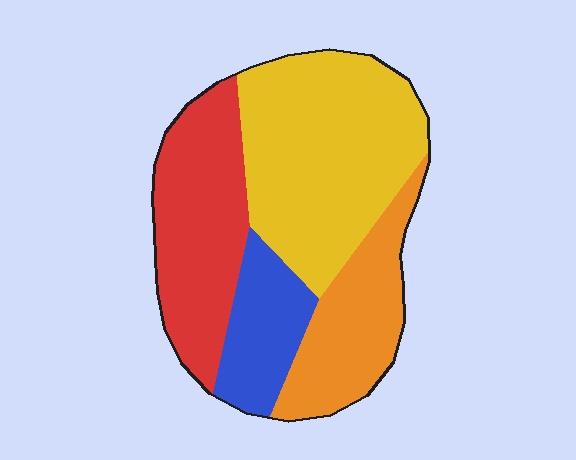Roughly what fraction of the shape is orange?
Orange takes up about one fifth (1/5) of the shape.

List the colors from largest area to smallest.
From largest to smallest: yellow, red, orange, blue.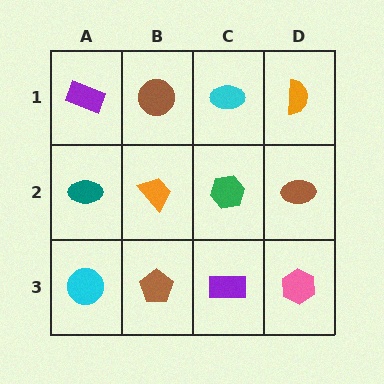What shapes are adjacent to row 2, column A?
A purple rectangle (row 1, column A), a cyan circle (row 3, column A), an orange trapezoid (row 2, column B).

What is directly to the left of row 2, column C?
An orange trapezoid.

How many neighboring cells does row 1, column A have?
2.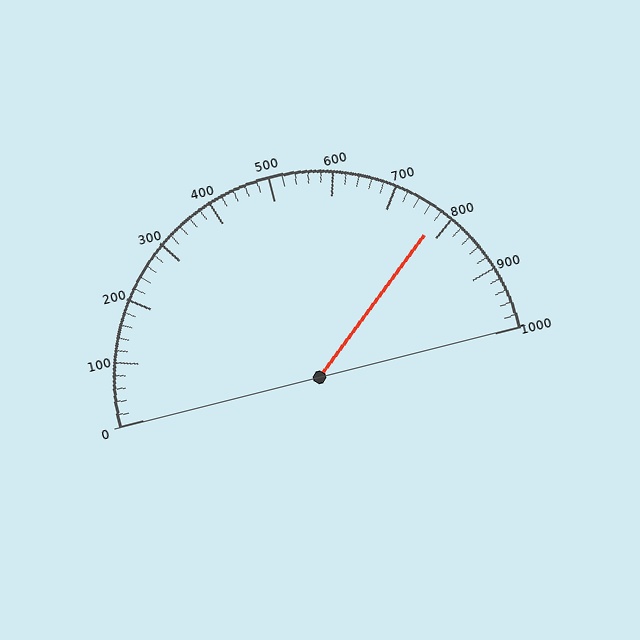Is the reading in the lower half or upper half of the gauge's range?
The reading is in the upper half of the range (0 to 1000).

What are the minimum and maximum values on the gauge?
The gauge ranges from 0 to 1000.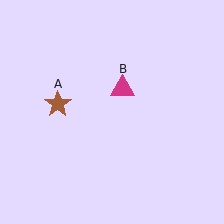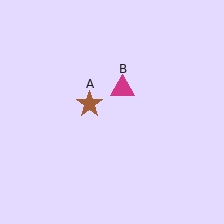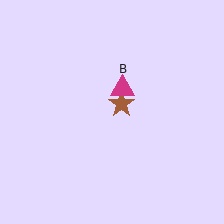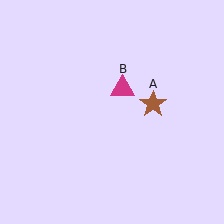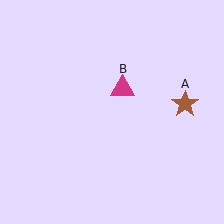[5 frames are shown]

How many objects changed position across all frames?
1 object changed position: brown star (object A).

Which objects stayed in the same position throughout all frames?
Magenta triangle (object B) remained stationary.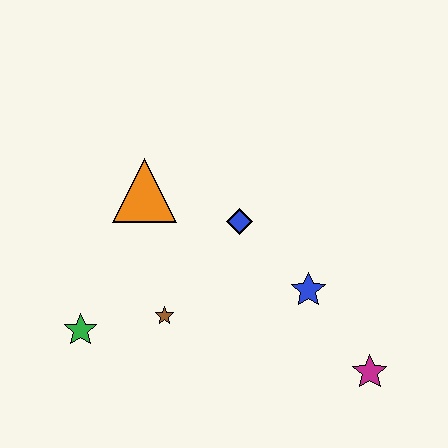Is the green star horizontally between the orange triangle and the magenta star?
No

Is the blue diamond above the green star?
Yes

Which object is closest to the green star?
The brown star is closest to the green star.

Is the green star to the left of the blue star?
Yes